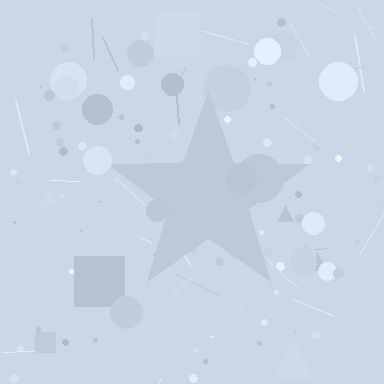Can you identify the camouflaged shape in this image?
The camouflaged shape is a star.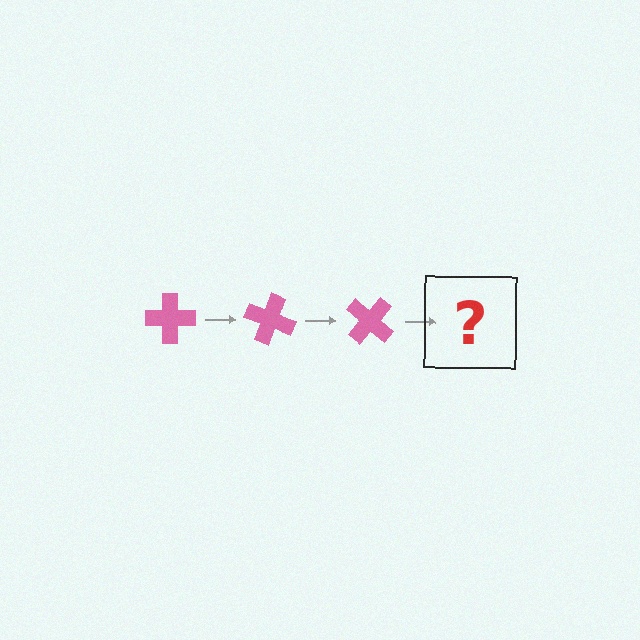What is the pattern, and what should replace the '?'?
The pattern is that the cross rotates 20 degrees each step. The '?' should be a pink cross rotated 60 degrees.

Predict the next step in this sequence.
The next step is a pink cross rotated 60 degrees.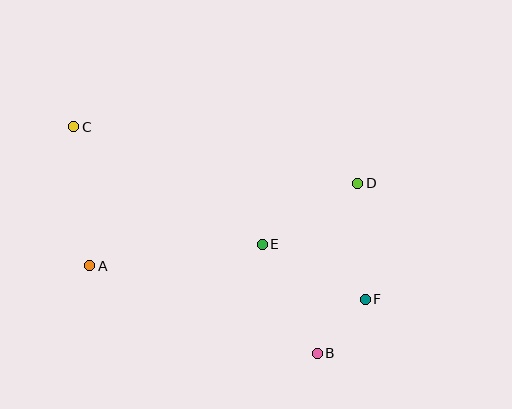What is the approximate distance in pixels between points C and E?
The distance between C and E is approximately 222 pixels.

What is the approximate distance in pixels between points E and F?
The distance between E and F is approximately 117 pixels.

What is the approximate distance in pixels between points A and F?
The distance between A and F is approximately 278 pixels.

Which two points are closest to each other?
Points B and F are closest to each other.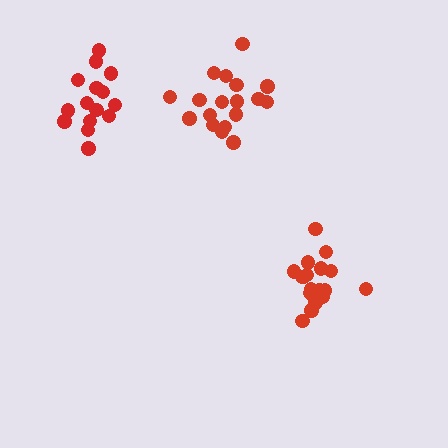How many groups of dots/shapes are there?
There are 3 groups.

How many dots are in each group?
Group 1: 19 dots, Group 2: 15 dots, Group 3: 18 dots (52 total).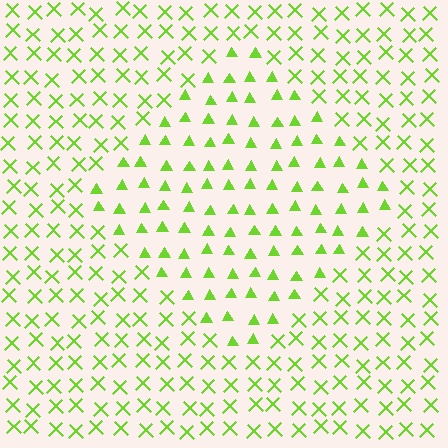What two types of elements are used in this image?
The image uses triangles inside the diamond region and X marks outside it.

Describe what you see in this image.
The image is filled with small lime elements arranged in a uniform grid. A diamond-shaped region contains triangles, while the surrounding area contains X marks. The boundary is defined purely by the change in element shape.